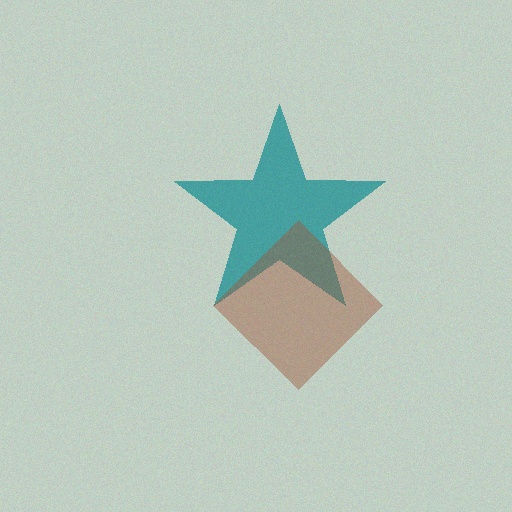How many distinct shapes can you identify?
There are 2 distinct shapes: a teal star, a brown diamond.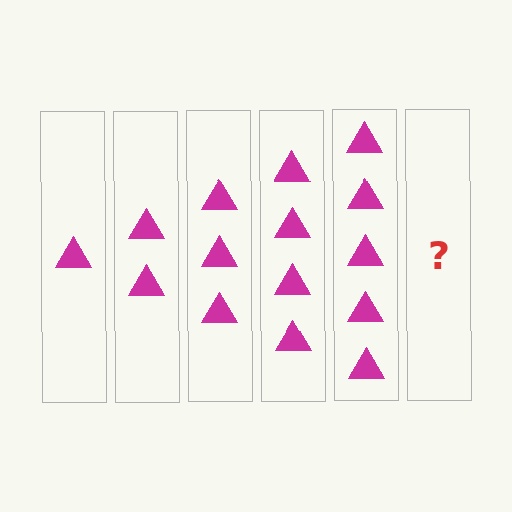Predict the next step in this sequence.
The next step is 6 triangles.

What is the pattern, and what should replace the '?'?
The pattern is that each step adds one more triangle. The '?' should be 6 triangles.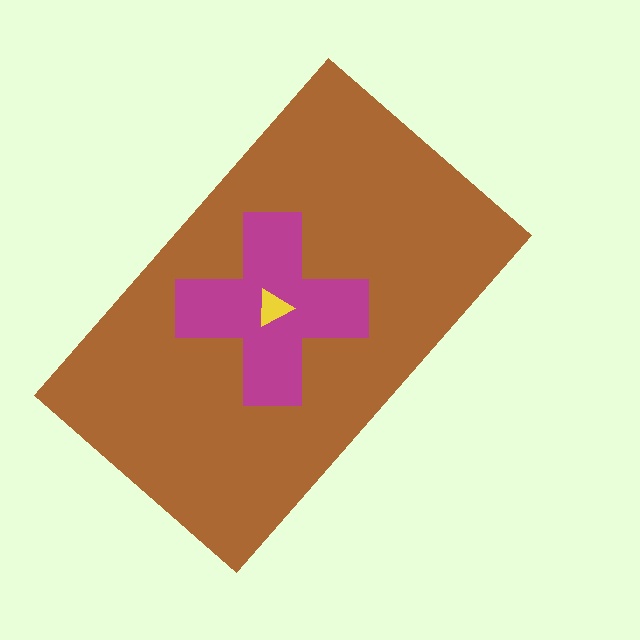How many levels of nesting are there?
3.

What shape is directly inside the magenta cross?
The yellow triangle.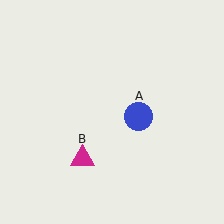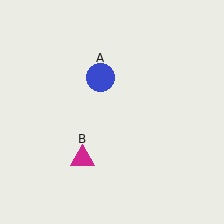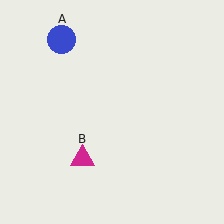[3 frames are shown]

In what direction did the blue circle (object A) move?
The blue circle (object A) moved up and to the left.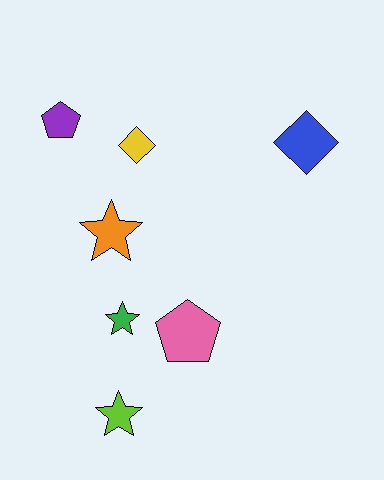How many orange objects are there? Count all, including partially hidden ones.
There is 1 orange object.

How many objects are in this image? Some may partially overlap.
There are 7 objects.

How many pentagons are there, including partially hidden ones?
There are 2 pentagons.